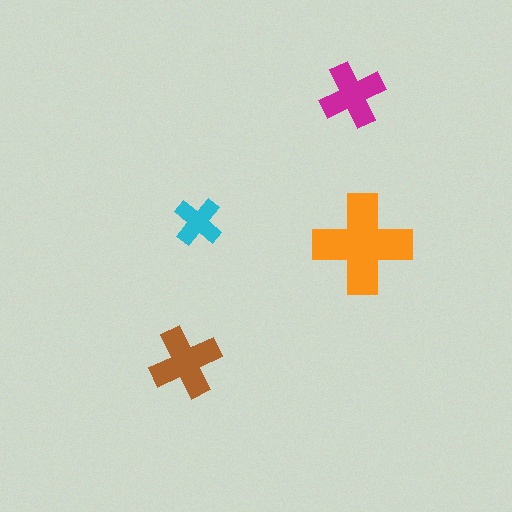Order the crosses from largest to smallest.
the orange one, the brown one, the magenta one, the cyan one.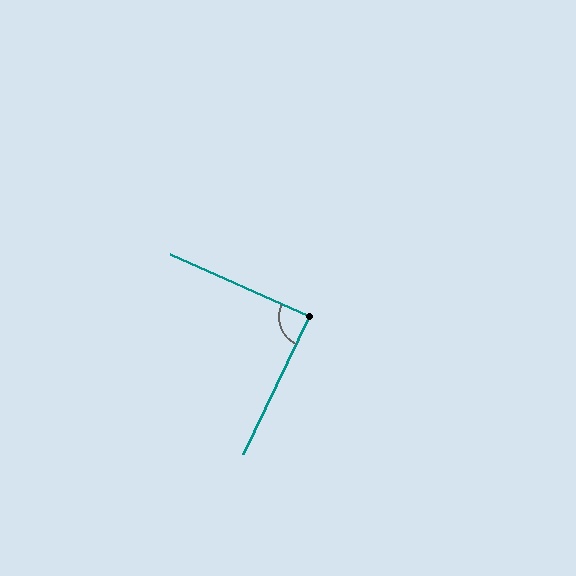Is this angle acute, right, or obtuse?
It is approximately a right angle.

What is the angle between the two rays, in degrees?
Approximately 88 degrees.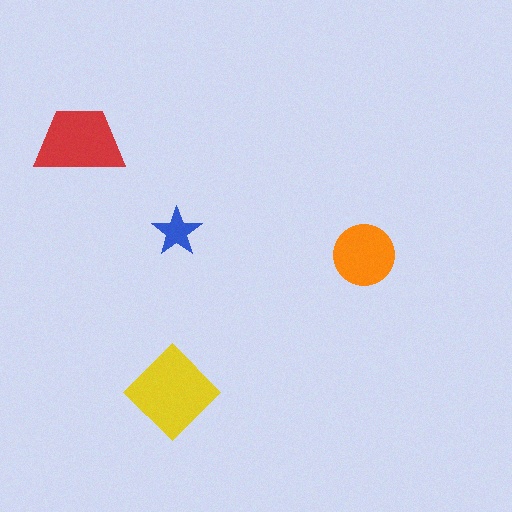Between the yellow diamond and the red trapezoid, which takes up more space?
The yellow diamond.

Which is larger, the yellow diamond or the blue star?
The yellow diamond.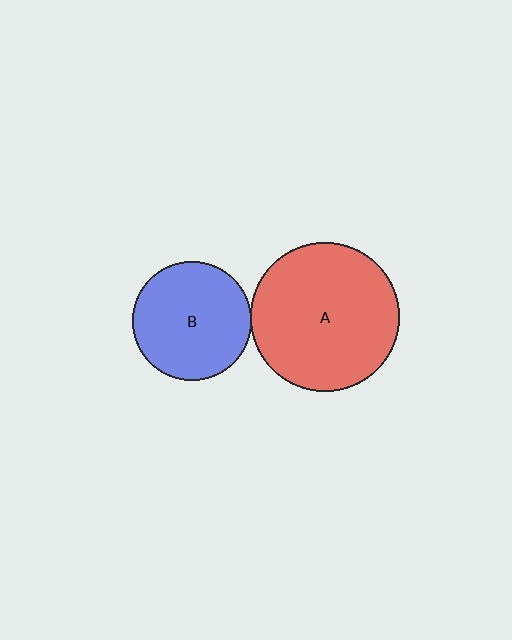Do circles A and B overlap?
Yes.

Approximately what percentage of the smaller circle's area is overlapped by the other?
Approximately 5%.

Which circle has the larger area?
Circle A (red).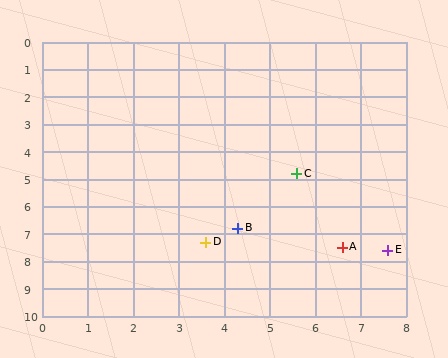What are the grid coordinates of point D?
Point D is at approximately (3.6, 7.3).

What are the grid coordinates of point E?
Point E is at approximately (7.6, 7.6).